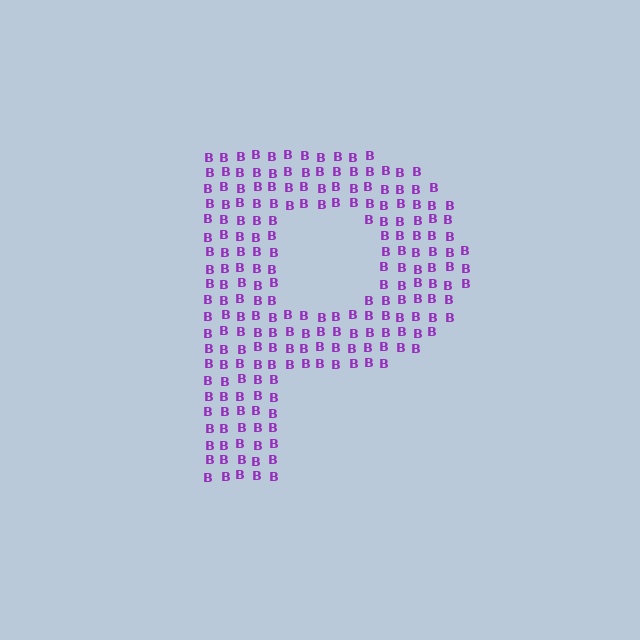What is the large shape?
The large shape is the letter P.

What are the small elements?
The small elements are letter B's.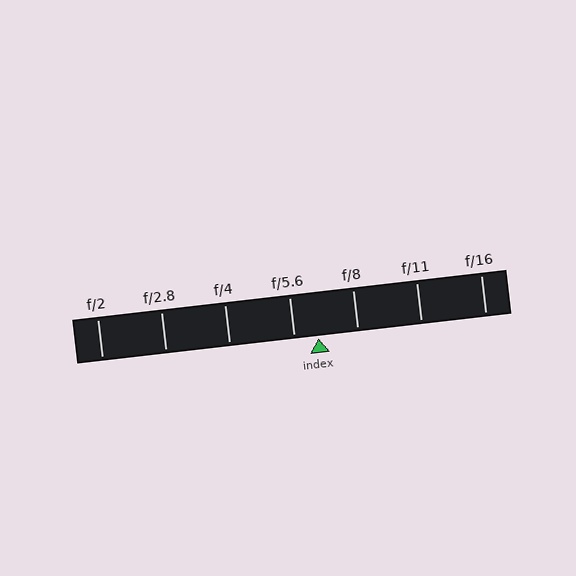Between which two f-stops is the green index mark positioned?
The index mark is between f/5.6 and f/8.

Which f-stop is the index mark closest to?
The index mark is closest to f/5.6.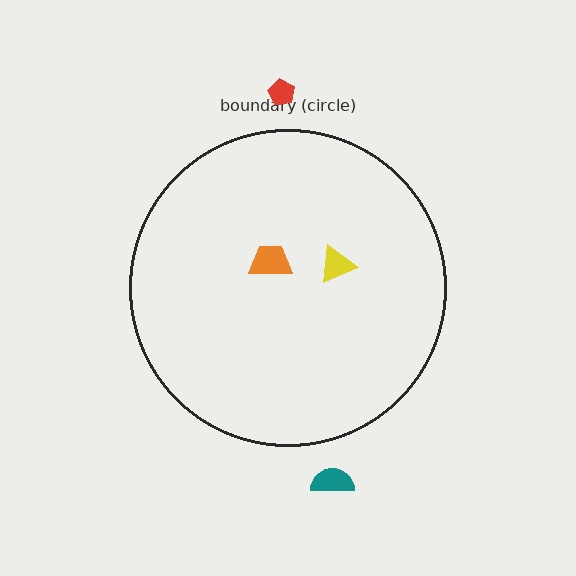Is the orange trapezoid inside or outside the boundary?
Inside.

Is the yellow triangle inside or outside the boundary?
Inside.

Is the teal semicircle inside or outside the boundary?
Outside.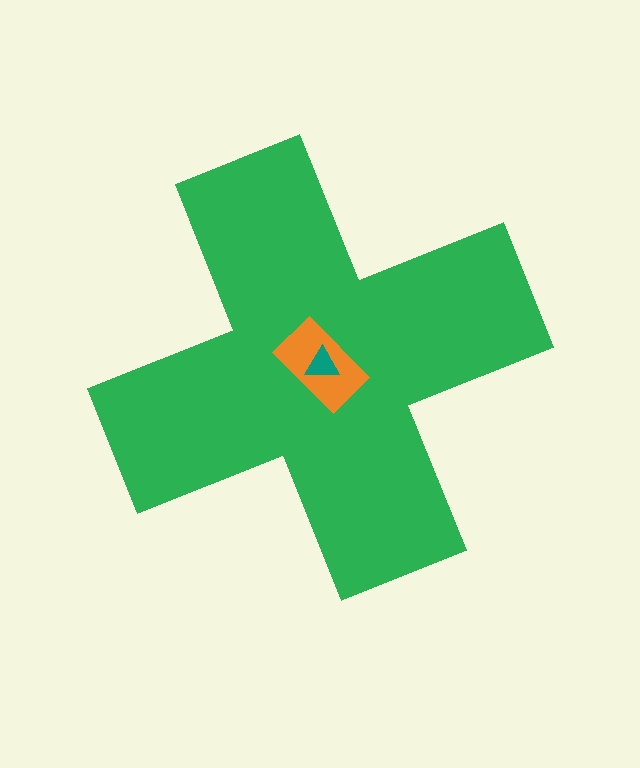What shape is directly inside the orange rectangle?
The teal triangle.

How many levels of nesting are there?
3.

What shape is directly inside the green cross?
The orange rectangle.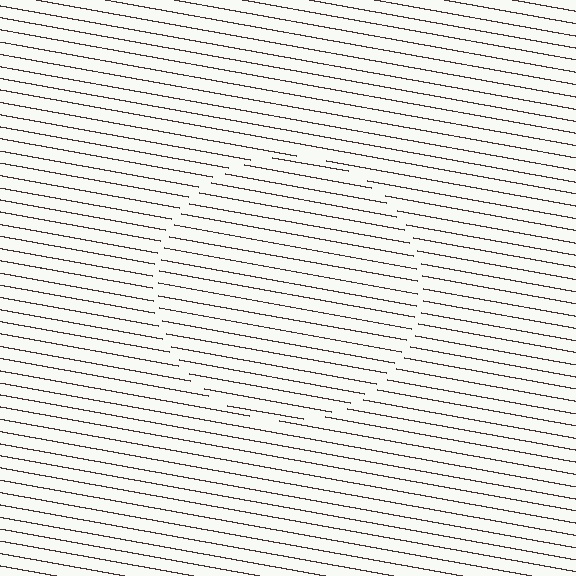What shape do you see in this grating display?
An illusory circle. The interior of the shape contains the same grating, shifted by half a period — the contour is defined by the phase discontinuity where line-ends from the inner and outer gratings abut.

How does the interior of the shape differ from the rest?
The interior of the shape contains the same grating, shifted by half a period — the contour is defined by the phase discontinuity where line-ends from the inner and outer gratings abut.